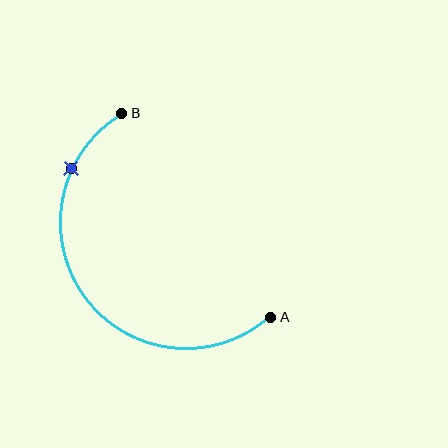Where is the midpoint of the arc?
The arc midpoint is the point on the curve farthest from the straight line joining A and B. It sits below and to the left of that line.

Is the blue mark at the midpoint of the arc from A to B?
No. The blue mark lies on the arc but is closer to endpoint B. The arc midpoint would be at the point on the curve equidistant along the arc from both A and B.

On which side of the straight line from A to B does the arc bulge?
The arc bulges below and to the left of the straight line connecting A and B.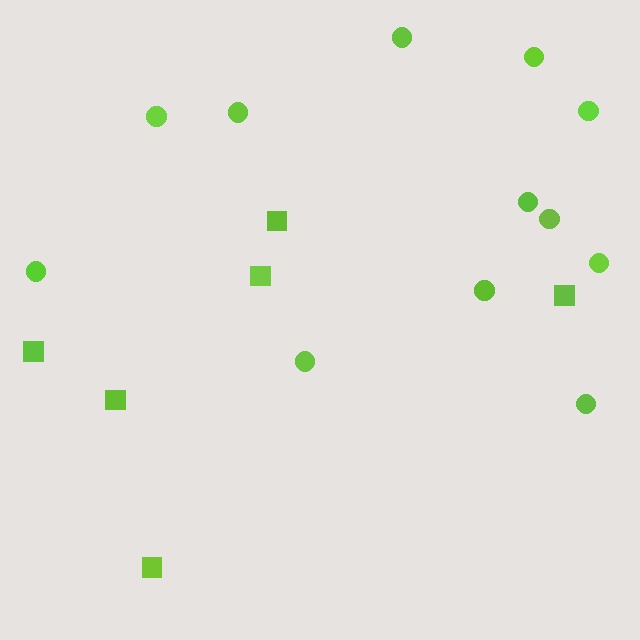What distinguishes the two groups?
There are 2 groups: one group of circles (12) and one group of squares (6).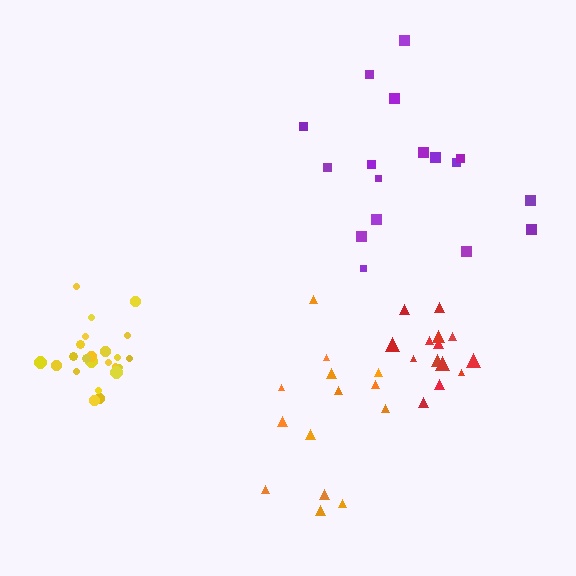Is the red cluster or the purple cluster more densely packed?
Red.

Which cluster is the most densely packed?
Yellow.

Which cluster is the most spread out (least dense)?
Orange.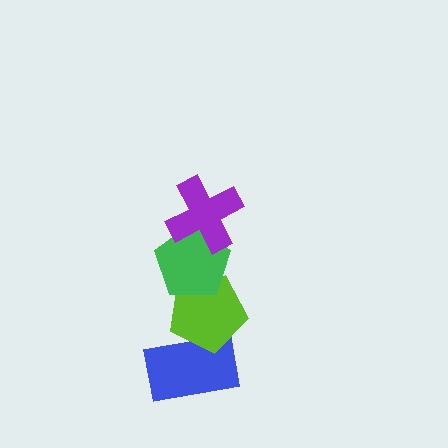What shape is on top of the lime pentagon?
The green pentagon is on top of the lime pentagon.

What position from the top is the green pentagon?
The green pentagon is 2nd from the top.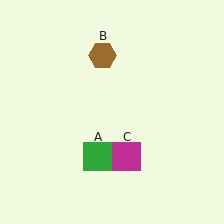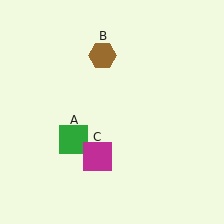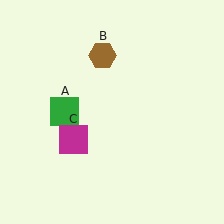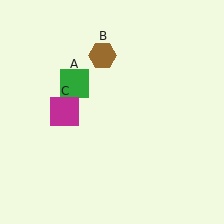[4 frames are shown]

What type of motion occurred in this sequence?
The green square (object A), magenta square (object C) rotated clockwise around the center of the scene.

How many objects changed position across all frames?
2 objects changed position: green square (object A), magenta square (object C).